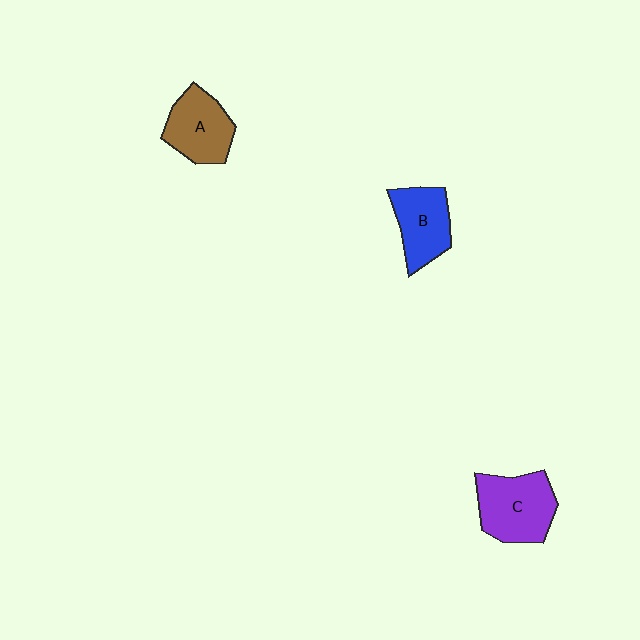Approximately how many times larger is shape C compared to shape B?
Approximately 1.2 times.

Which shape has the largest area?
Shape C (purple).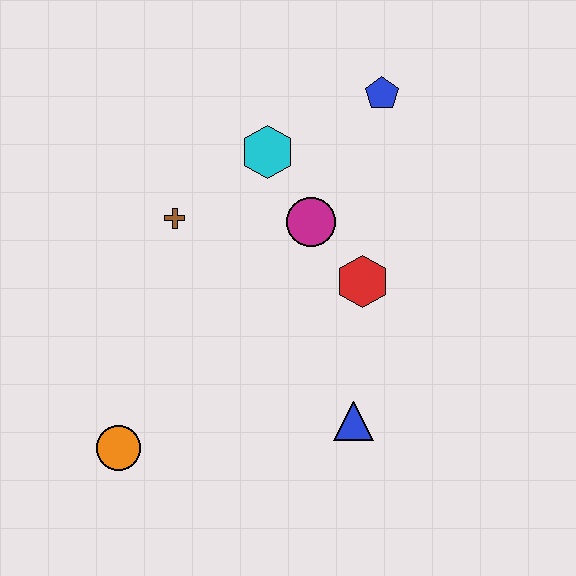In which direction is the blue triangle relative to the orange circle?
The blue triangle is to the right of the orange circle.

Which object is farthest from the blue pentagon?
The orange circle is farthest from the blue pentagon.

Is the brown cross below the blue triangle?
No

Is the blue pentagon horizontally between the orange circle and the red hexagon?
No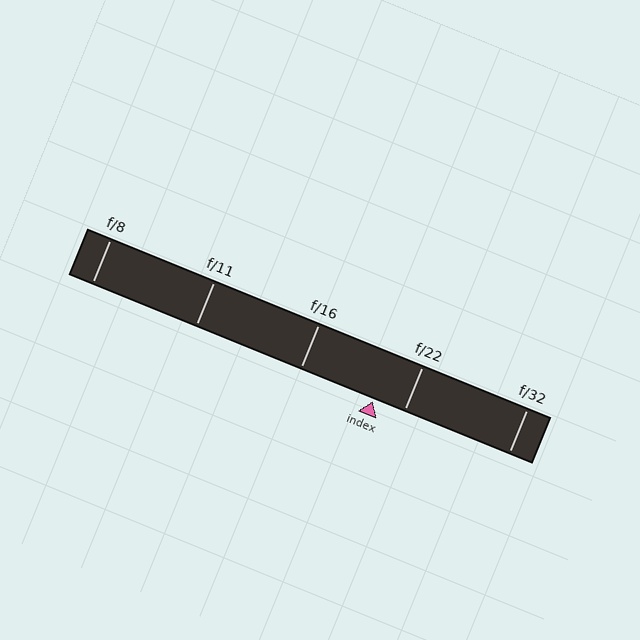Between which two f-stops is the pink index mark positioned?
The index mark is between f/16 and f/22.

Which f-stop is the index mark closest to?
The index mark is closest to f/22.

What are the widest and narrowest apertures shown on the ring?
The widest aperture shown is f/8 and the narrowest is f/32.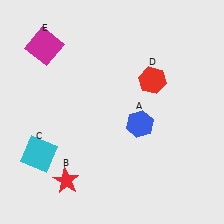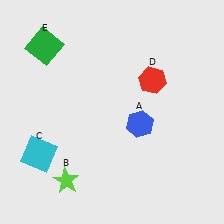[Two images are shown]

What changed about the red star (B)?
In Image 1, B is red. In Image 2, it changed to lime.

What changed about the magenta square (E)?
In Image 1, E is magenta. In Image 2, it changed to green.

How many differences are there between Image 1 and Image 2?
There are 2 differences between the two images.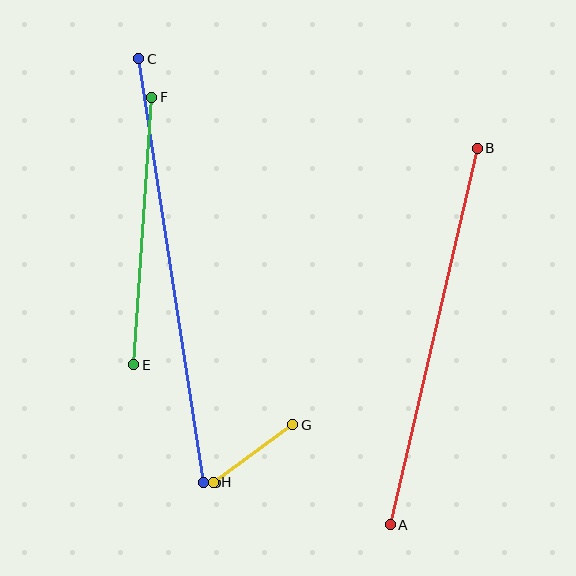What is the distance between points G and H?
The distance is approximately 98 pixels.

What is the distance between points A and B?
The distance is approximately 386 pixels.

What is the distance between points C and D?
The distance is approximately 429 pixels.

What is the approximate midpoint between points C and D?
The midpoint is at approximately (171, 271) pixels.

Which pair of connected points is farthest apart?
Points C and D are farthest apart.